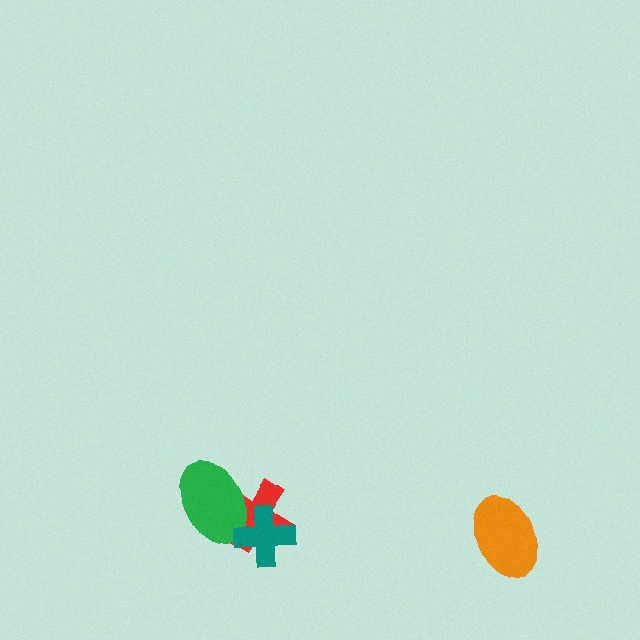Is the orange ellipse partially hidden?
No, no other shape covers it.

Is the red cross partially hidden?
Yes, it is partially covered by another shape.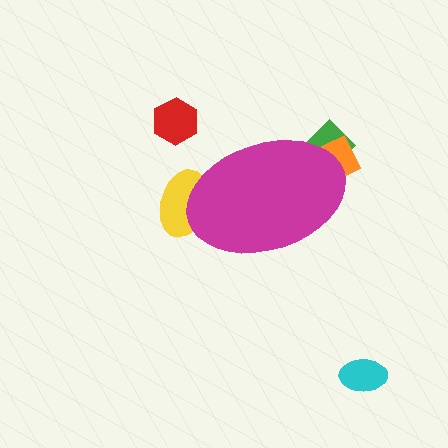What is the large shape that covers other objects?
A magenta ellipse.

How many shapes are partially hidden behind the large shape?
3 shapes are partially hidden.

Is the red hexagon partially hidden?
No, the red hexagon is fully visible.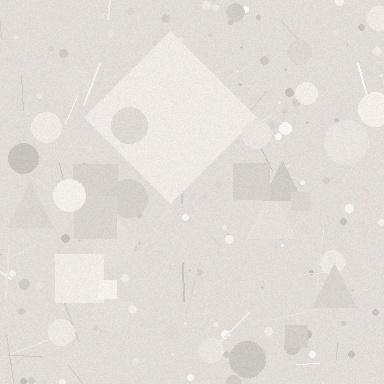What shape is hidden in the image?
A diamond is hidden in the image.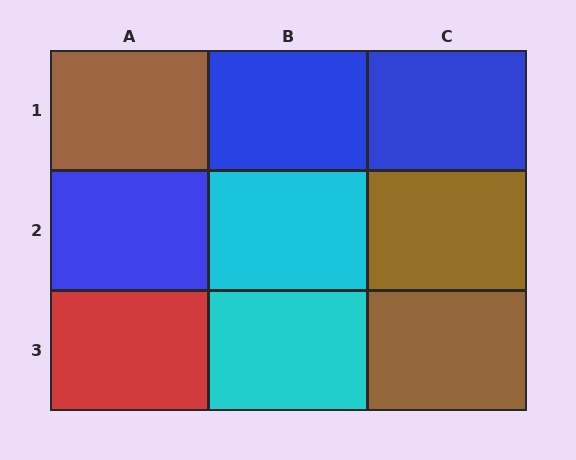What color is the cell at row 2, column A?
Blue.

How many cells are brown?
3 cells are brown.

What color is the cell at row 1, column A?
Brown.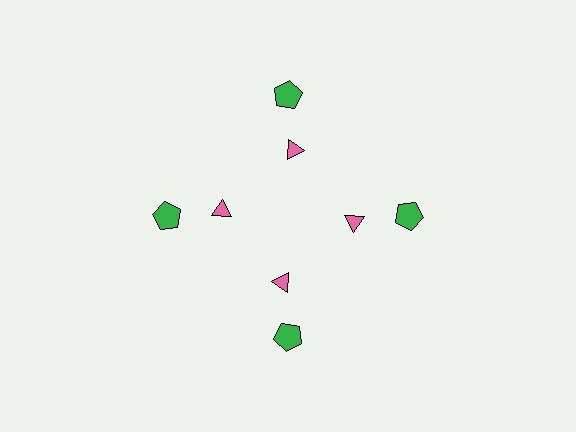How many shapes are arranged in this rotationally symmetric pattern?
There are 8 shapes, arranged in 4 groups of 2.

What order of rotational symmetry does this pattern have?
This pattern has 4-fold rotational symmetry.